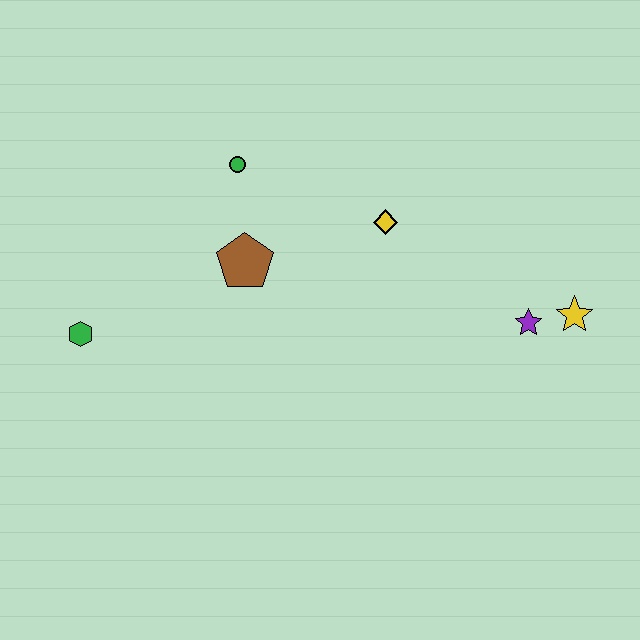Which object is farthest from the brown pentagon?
The yellow star is farthest from the brown pentagon.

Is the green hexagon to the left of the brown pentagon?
Yes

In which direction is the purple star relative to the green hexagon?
The purple star is to the right of the green hexagon.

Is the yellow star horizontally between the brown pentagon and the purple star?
No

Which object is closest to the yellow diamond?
The brown pentagon is closest to the yellow diamond.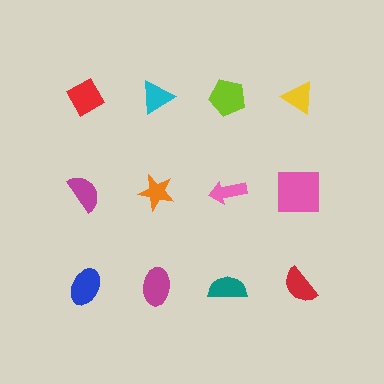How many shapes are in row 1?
4 shapes.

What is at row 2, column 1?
A magenta semicircle.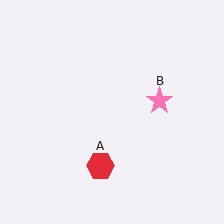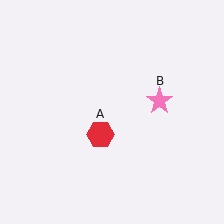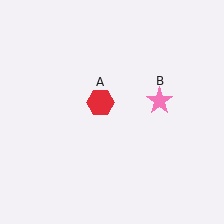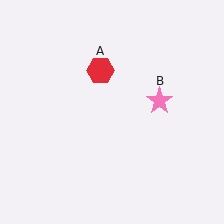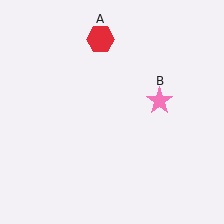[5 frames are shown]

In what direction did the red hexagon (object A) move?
The red hexagon (object A) moved up.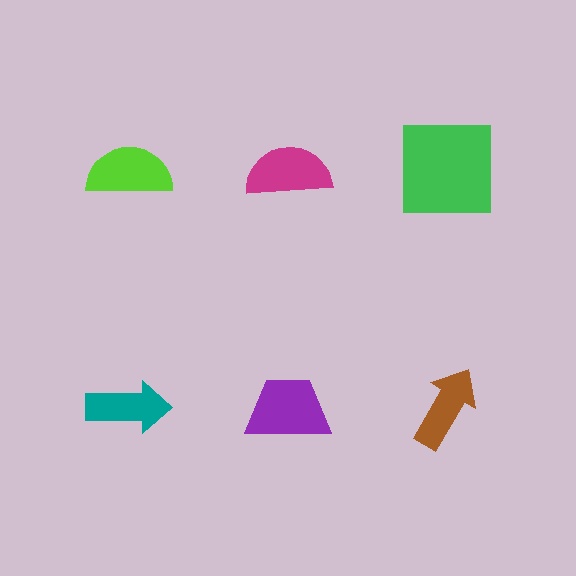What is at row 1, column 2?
A magenta semicircle.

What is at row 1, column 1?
A lime semicircle.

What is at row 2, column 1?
A teal arrow.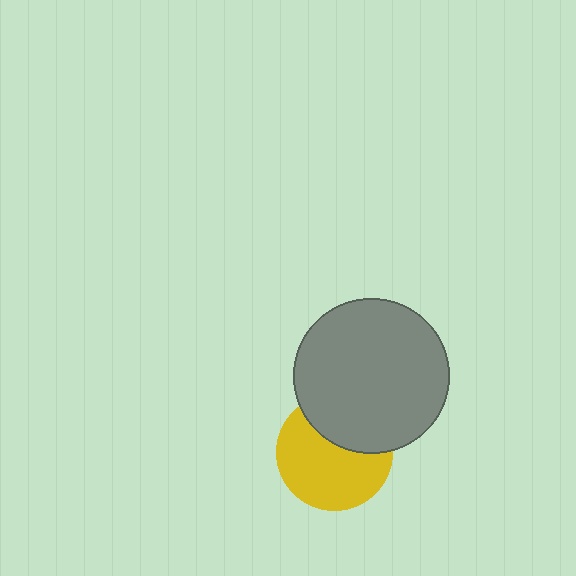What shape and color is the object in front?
The object in front is a gray circle.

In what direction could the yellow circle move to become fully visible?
The yellow circle could move down. That would shift it out from behind the gray circle entirely.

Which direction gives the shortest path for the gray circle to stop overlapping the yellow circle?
Moving up gives the shortest separation.